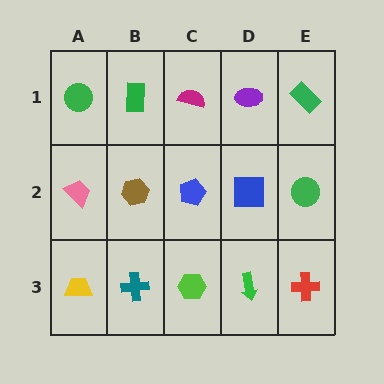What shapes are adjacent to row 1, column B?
A brown hexagon (row 2, column B), a green circle (row 1, column A), a magenta semicircle (row 1, column C).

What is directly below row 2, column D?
A green arrow.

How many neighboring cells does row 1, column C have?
3.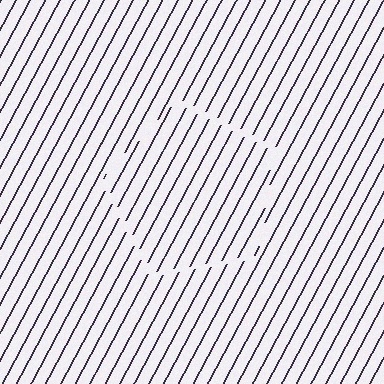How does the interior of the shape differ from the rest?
The interior of the shape contains the same grating, shifted by half a period — the contour is defined by the phase discontinuity where line-ends from the inner and outer gratings abut.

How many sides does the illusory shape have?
5 sides — the line-ends trace a pentagon.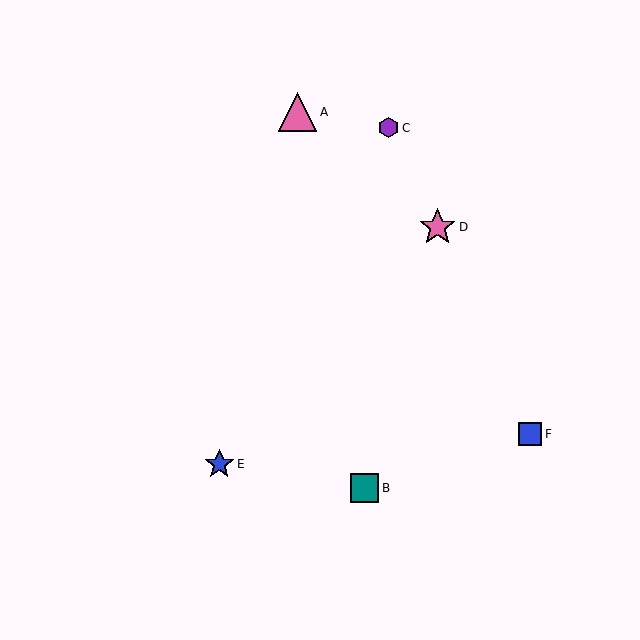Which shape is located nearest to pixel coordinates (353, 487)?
The teal square (labeled B) at (365, 488) is nearest to that location.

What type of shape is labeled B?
Shape B is a teal square.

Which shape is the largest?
The pink triangle (labeled A) is the largest.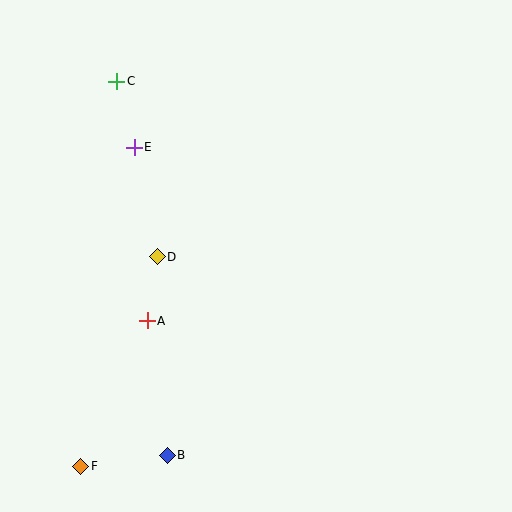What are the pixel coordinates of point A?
Point A is at (147, 321).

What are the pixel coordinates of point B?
Point B is at (167, 455).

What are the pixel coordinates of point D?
Point D is at (157, 257).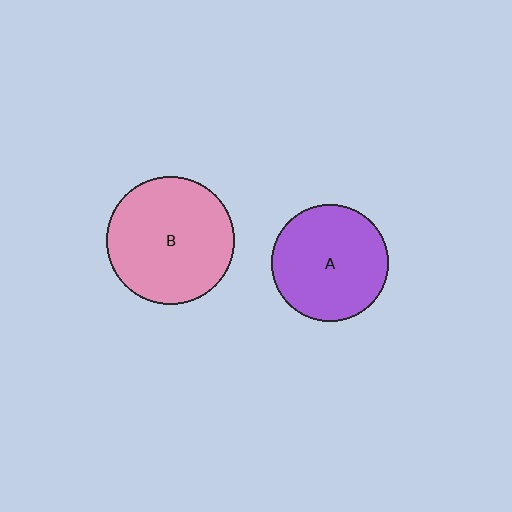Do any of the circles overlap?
No, none of the circles overlap.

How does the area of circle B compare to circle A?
Approximately 1.2 times.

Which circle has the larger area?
Circle B (pink).